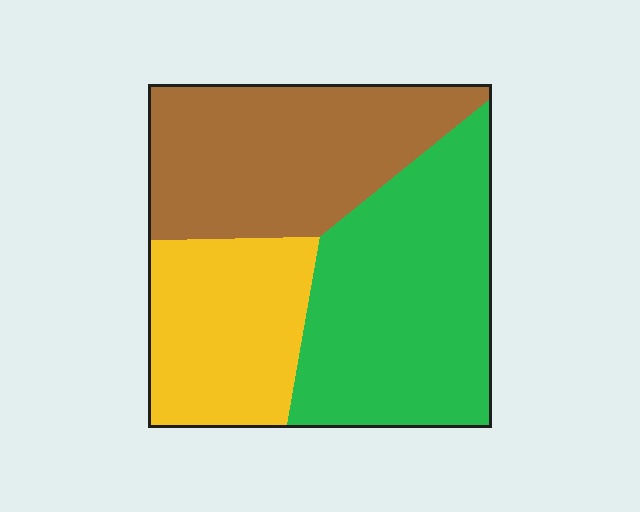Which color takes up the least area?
Yellow, at roughly 25%.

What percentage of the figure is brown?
Brown takes up between a third and a half of the figure.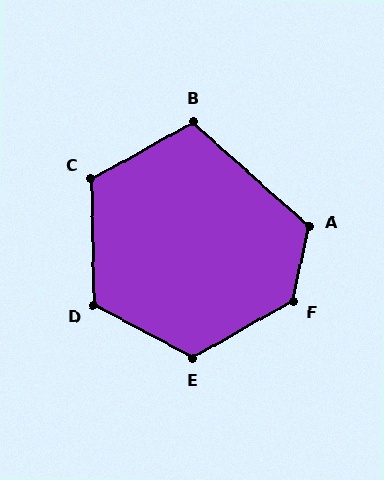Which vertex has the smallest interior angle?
B, at approximately 109 degrees.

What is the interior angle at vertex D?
Approximately 119 degrees (obtuse).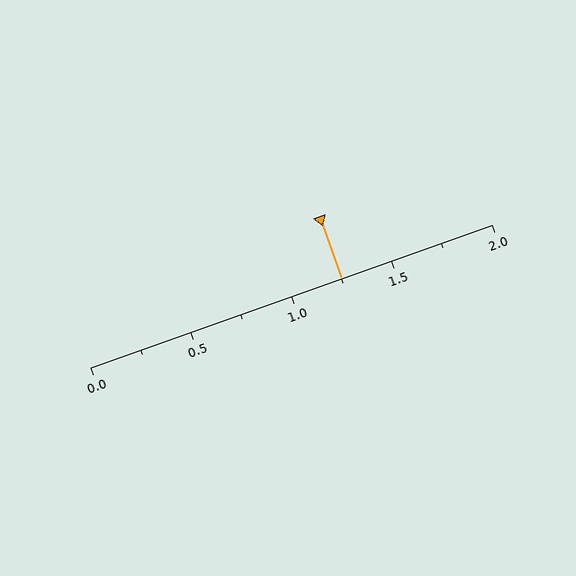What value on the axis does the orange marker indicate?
The marker indicates approximately 1.25.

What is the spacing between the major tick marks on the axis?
The major ticks are spaced 0.5 apart.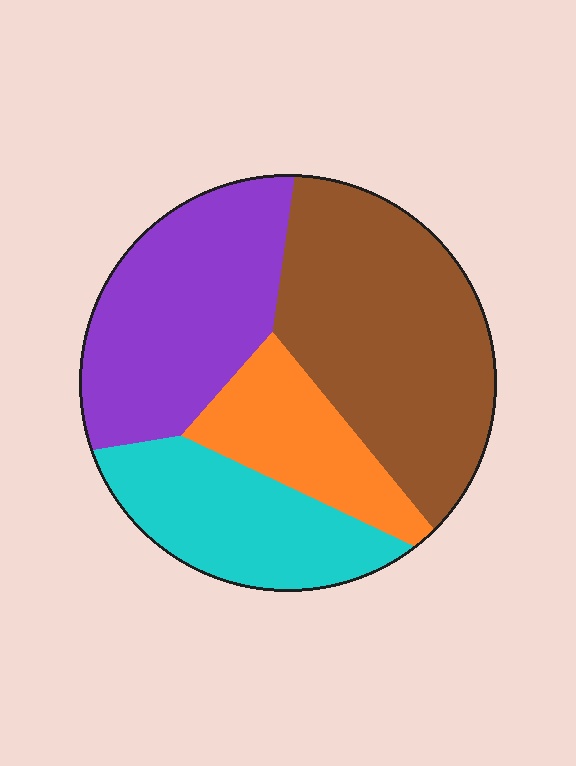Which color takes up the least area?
Orange, at roughly 15%.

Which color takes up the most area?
Brown, at roughly 35%.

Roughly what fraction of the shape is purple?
Purple covers around 30% of the shape.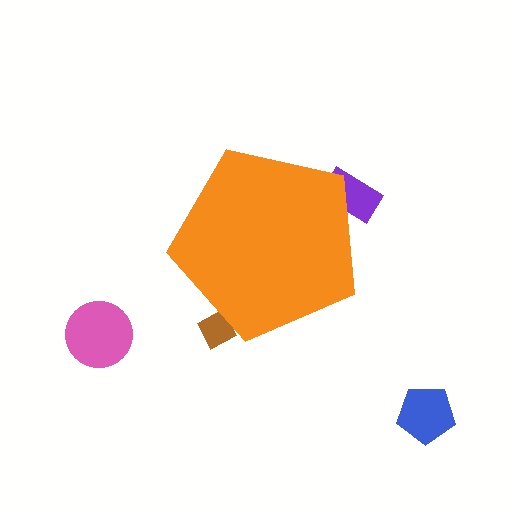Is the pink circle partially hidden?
No, the pink circle is fully visible.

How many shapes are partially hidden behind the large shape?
2 shapes are partially hidden.